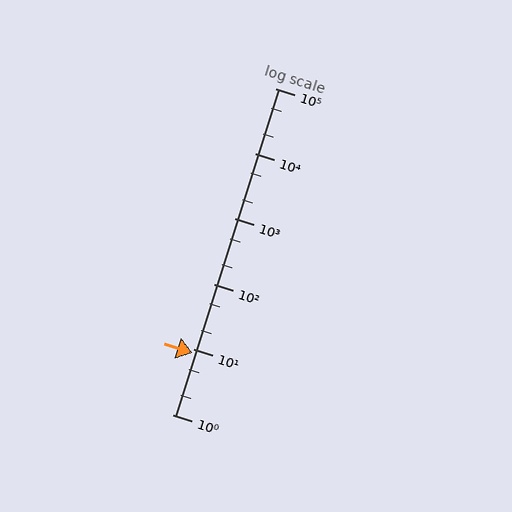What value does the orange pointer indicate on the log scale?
The pointer indicates approximately 8.9.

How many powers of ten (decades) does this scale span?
The scale spans 5 decades, from 1 to 100000.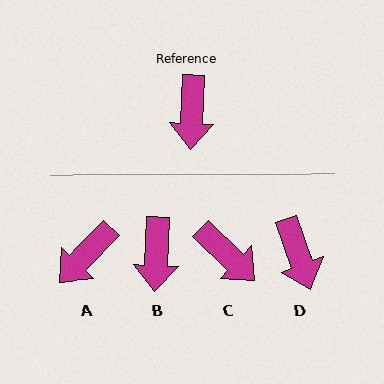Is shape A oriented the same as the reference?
No, it is off by about 42 degrees.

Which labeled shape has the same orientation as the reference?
B.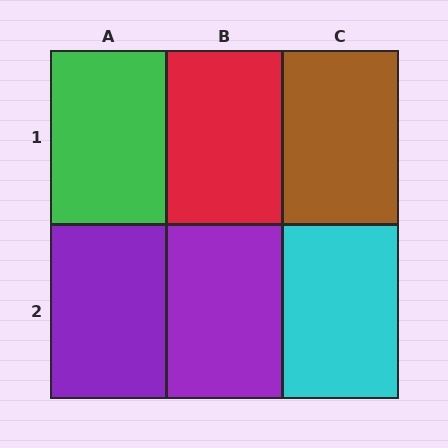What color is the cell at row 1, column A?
Green.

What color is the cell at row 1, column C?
Brown.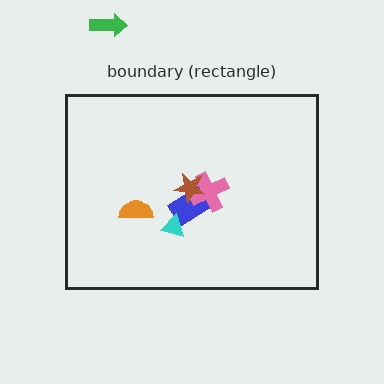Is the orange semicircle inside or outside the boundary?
Inside.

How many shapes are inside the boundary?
5 inside, 1 outside.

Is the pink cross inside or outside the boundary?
Inside.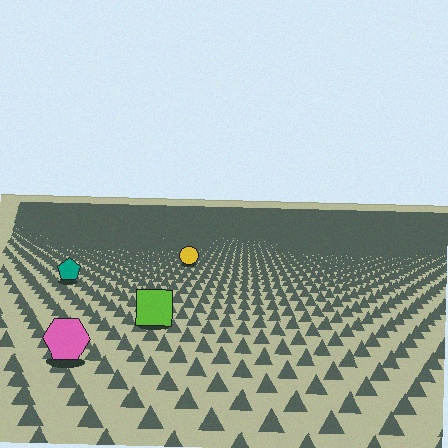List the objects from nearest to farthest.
From nearest to farthest: the pink hexagon, the lime square, the teal pentagon, the yellow circle.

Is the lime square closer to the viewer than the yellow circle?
Yes. The lime square is closer — you can tell from the texture gradient: the ground texture is coarser near it.